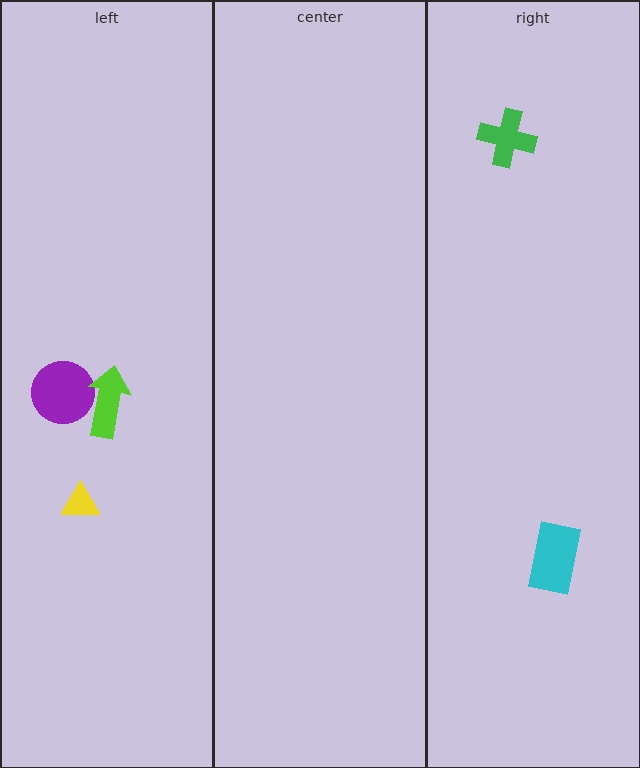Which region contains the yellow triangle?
The left region.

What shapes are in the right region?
The green cross, the cyan rectangle.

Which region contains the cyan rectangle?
The right region.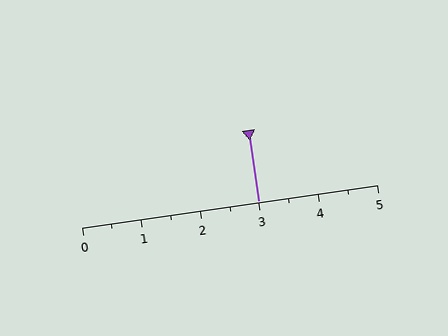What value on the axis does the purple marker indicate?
The marker indicates approximately 3.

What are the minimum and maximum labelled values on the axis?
The axis runs from 0 to 5.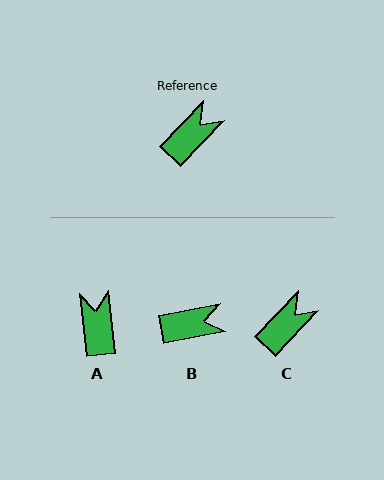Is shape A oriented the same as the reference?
No, it is off by about 50 degrees.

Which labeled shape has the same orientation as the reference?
C.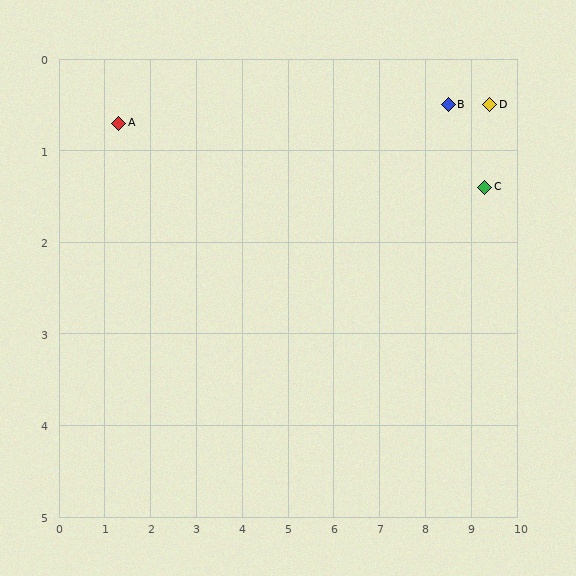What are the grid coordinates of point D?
Point D is at approximately (9.4, 0.5).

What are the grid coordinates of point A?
Point A is at approximately (1.3, 0.7).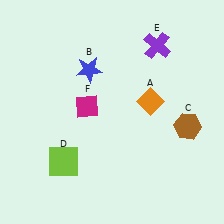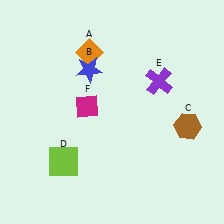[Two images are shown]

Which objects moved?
The objects that moved are: the orange diamond (A), the purple cross (E).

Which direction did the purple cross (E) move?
The purple cross (E) moved down.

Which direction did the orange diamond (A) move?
The orange diamond (A) moved left.